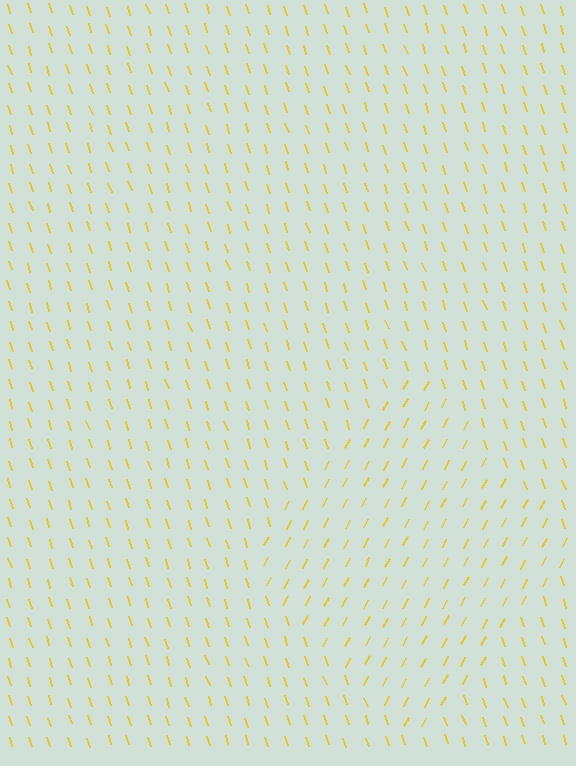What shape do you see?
I see a diamond.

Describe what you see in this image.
The image is filled with small yellow line segments. A diamond region in the image has lines oriented differently from the surrounding lines, creating a visible texture boundary.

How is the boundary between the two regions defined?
The boundary is defined purely by a change in line orientation (approximately 45 degrees difference). All lines are the same color and thickness.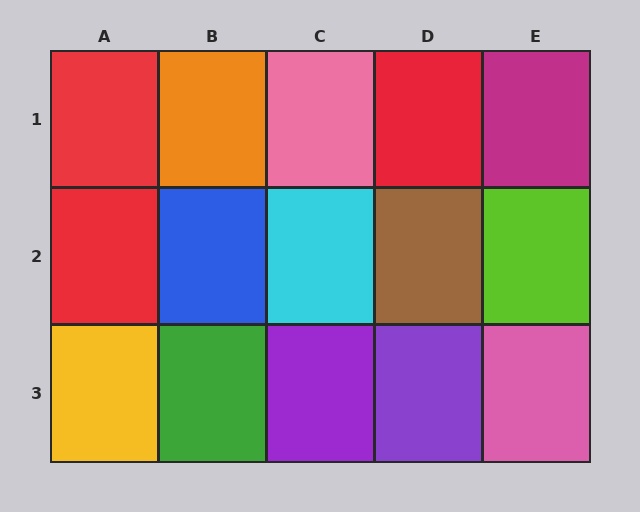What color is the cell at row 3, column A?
Yellow.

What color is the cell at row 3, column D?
Purple.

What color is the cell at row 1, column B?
Orange.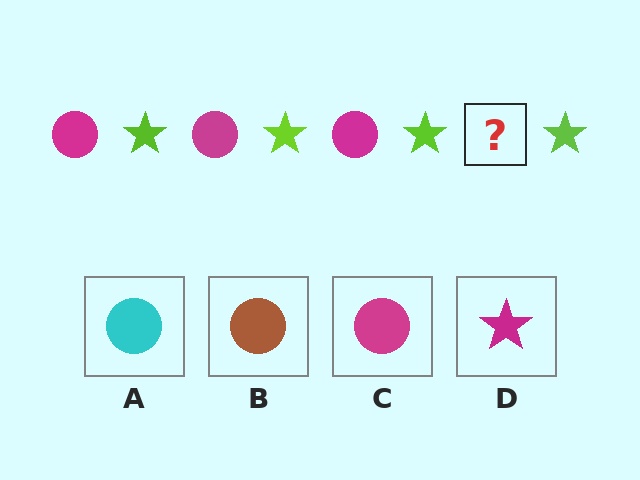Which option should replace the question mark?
Option C.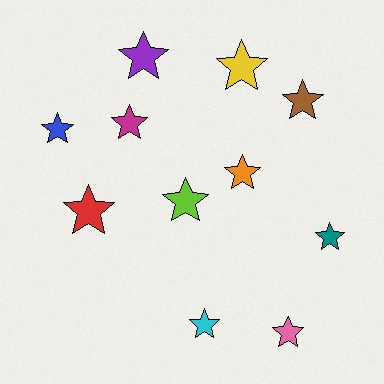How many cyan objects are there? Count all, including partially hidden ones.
There is 1 cyan object.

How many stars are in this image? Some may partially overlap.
There are 11 stars.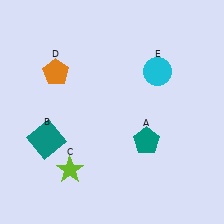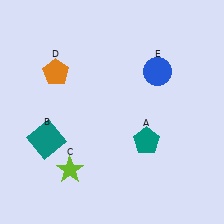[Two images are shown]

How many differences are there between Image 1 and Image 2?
There is 1 difference between the two images.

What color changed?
The circle (E) changed from cyan in Image 1 to blue in Image 2.